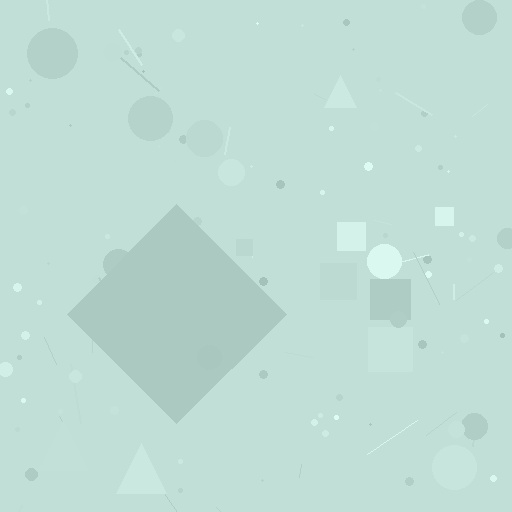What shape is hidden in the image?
A diamond is hidden in the image.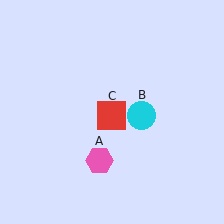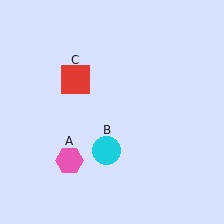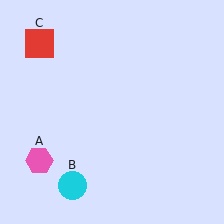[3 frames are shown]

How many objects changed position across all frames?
3 objects changed position: pink hexagon (object A), cyan circle (object B), red square (object C).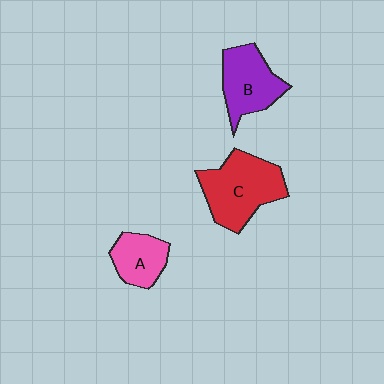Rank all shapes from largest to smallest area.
From largest to smallest: C (red), B (purple), A (pink).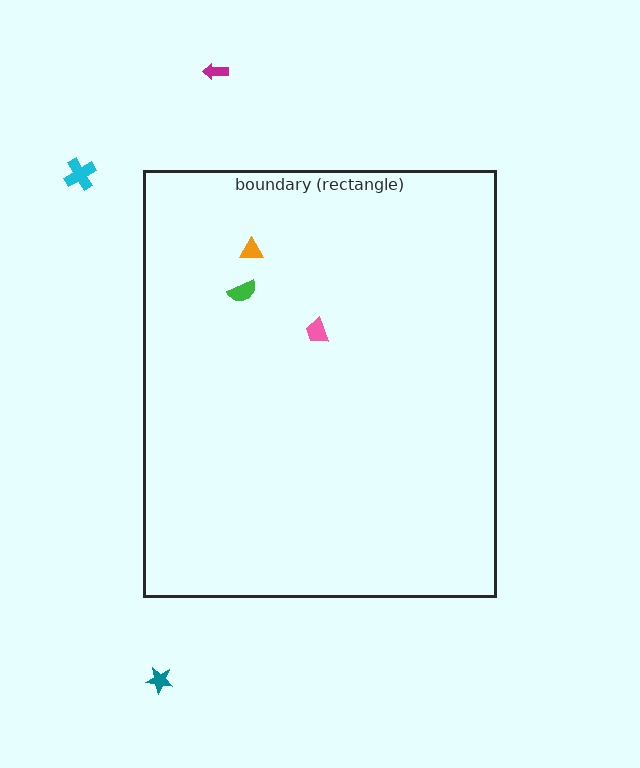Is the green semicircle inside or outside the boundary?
Inside.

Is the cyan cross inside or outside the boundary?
Outside.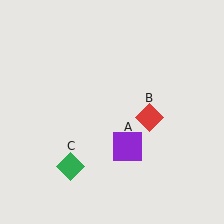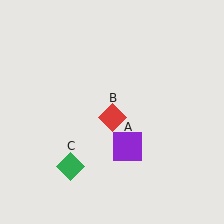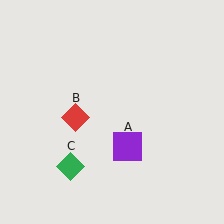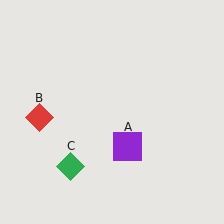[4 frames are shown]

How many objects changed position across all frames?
1 object changed position: red diamond (object B).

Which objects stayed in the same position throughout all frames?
Purple square (object A) and green diamond (object C) remained stationary.